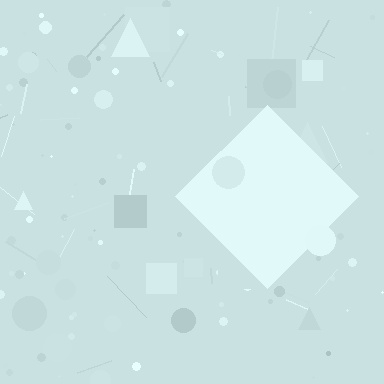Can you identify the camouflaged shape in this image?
The camouflaged shape is a diamond.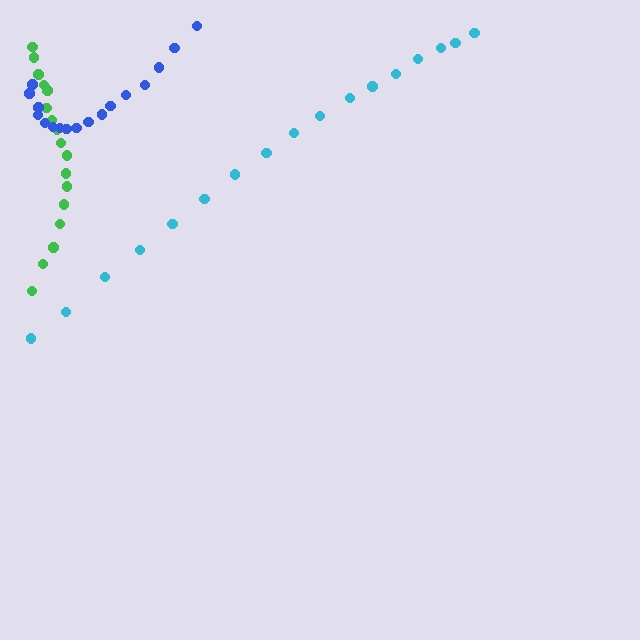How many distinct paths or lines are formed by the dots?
There are 3 distinct paths.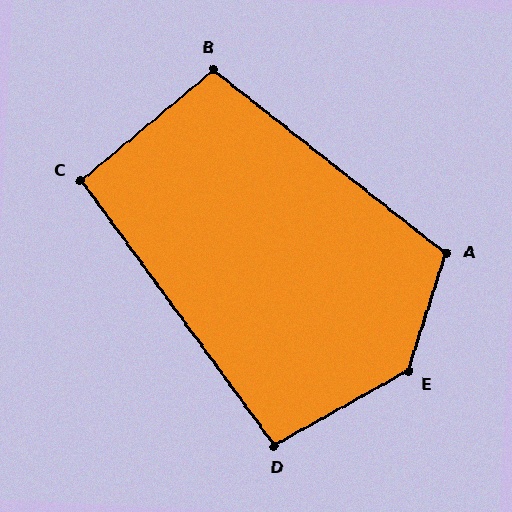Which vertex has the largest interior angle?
E, at approximately 137 degrees.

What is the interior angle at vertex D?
Approximately 97 degrees (obtuse).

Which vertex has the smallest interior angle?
C, at approximately 94 degrees.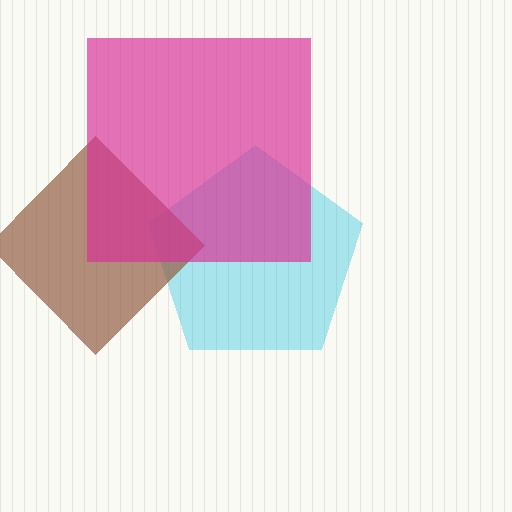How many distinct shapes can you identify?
There are 3 distinct shapes: a cyan pentagon, a brown diamond, a magenta square.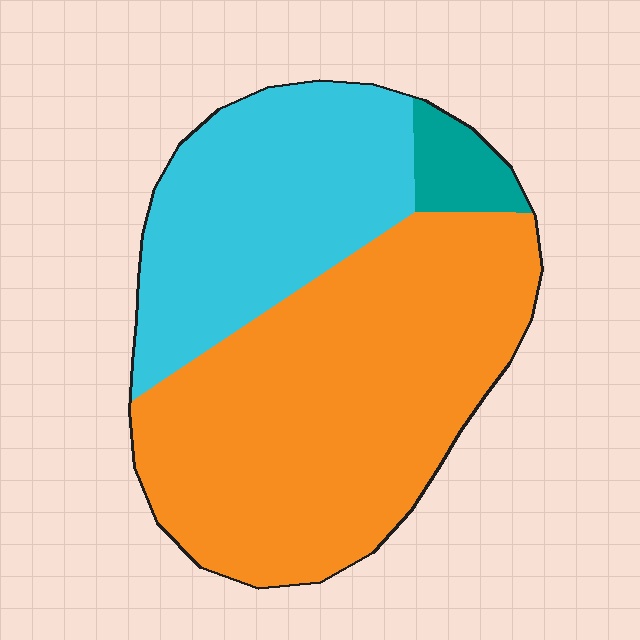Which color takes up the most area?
Orange, at roughly 60%.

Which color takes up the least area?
Teal, at roughly 5%.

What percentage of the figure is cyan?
Cyan takes up about one third (1/3) of the figure.